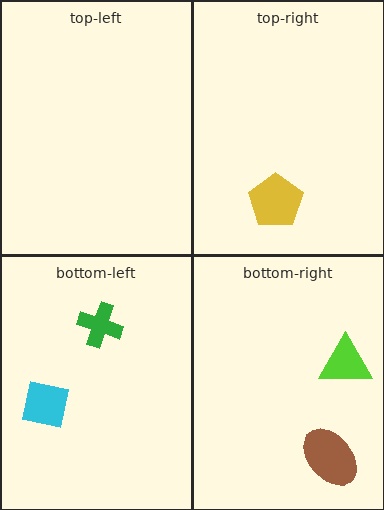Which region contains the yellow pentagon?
The top-right region.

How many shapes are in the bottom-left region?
2.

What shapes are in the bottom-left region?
The cyan square, the green cross.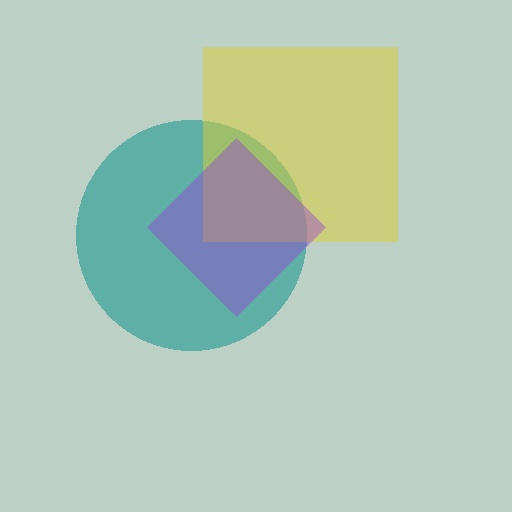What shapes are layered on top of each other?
The layered shapes are: a teal circle, a yellow square, a purple diamond.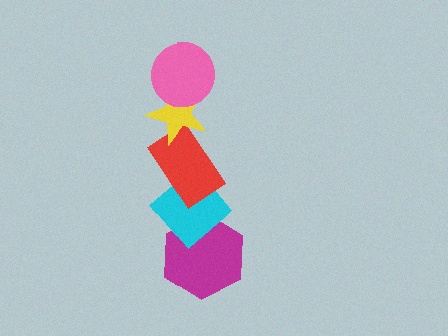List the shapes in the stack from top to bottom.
From top to bottom: the pink circle, the yellow star, the red rectangle, the cyan diamond, the magenta hexagon.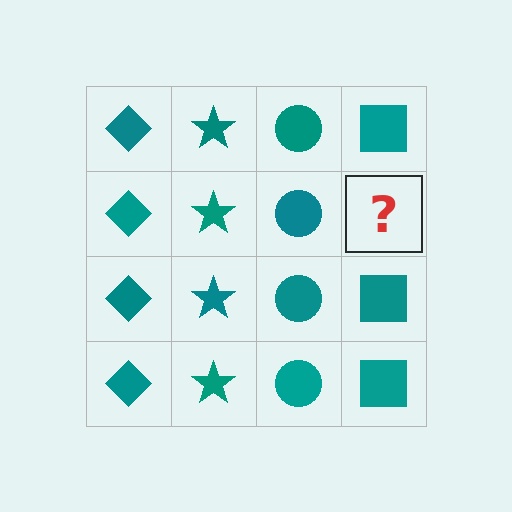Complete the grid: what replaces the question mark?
The question mark should be replaced with a teal square.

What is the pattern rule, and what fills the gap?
The rule is that each column has a consistent shape. The gap should be filled with a teal square.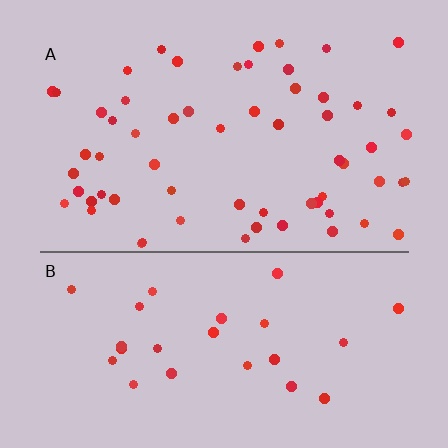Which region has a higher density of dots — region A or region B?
A (the top).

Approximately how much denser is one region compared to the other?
Approximately 2.3× — region A over region B.